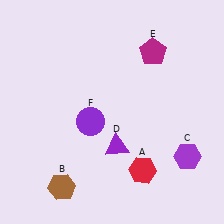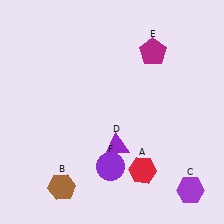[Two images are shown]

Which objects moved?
The objects that moved are: the purple hexagon (C), the purple circle (F).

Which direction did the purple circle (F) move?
The purple circle (F) moved down.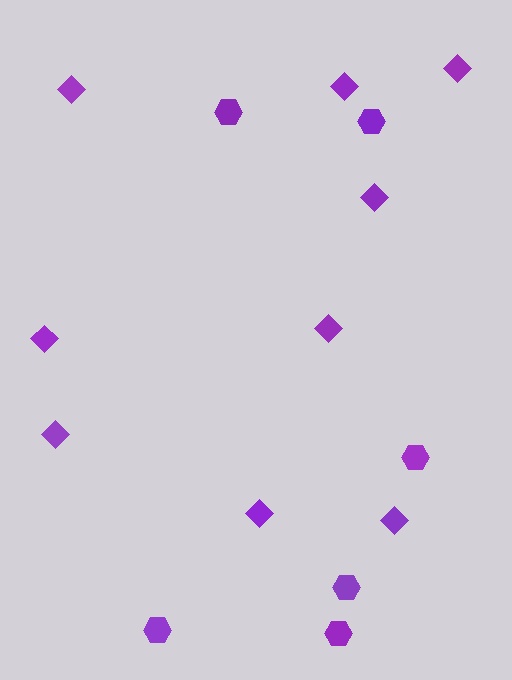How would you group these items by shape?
There are 2 groups: one group of diamonds (9) and one group of hexagons (6).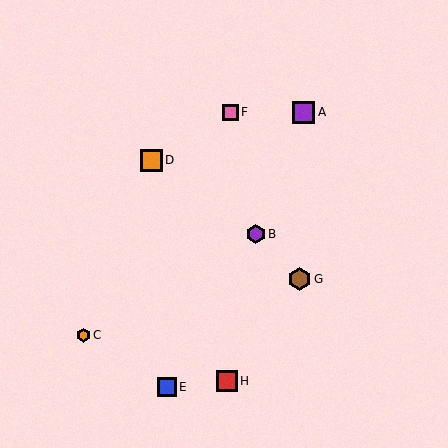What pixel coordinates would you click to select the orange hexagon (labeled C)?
Click at (83, 335) to select the orange hexagon C.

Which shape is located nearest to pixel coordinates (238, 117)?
The pink square (labeled F) at (230, 112) is nearest to that location.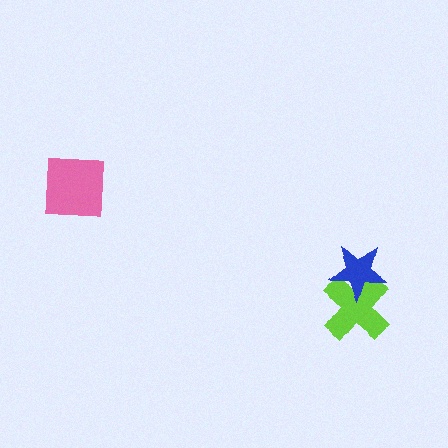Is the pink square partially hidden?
No, no other shape covers it.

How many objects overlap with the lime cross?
1 object overlaps with the lime cross.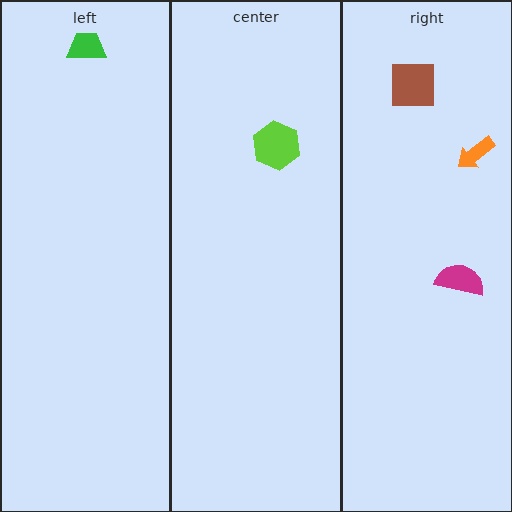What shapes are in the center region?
The lime hexagon.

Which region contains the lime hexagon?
The center region.